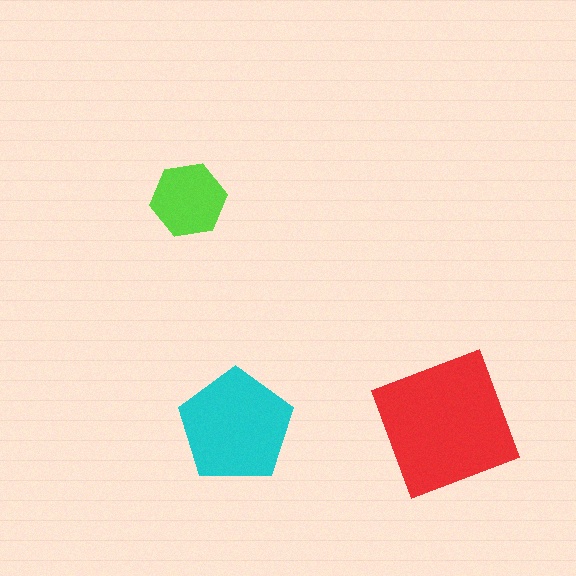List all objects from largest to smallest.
The red square, the cyan pentagon, the lime hexagon.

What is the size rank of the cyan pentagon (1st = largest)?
2nd.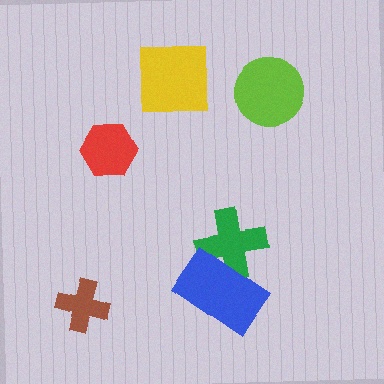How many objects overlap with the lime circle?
0 objects overlap with the lime circle.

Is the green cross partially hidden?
Yes, it is partially covered by another shape.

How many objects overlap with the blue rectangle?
1 object overlaps with the blue rectangle.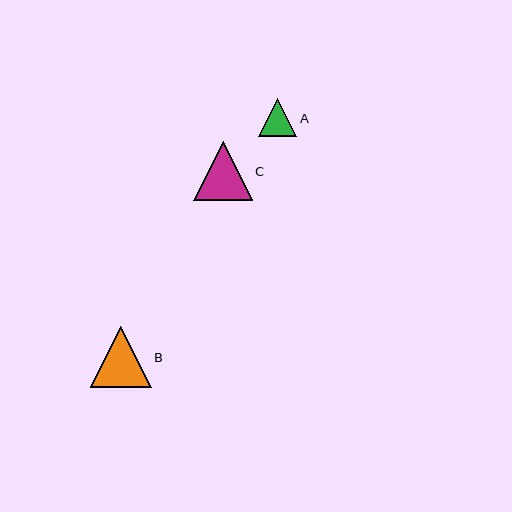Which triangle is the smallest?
Triangle A is the smallest with a size of approximately 38 pixels.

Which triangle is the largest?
Triangle B is the largest with a size of approximately 61 pixels.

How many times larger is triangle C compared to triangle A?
Triangle C is approximately 1.5 times the size of triangle A.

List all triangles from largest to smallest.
From largest to smallest: B, C, A.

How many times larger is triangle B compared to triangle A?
Triangle B is approximately 1.6 times the size of triangle A.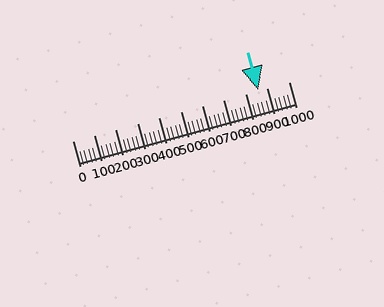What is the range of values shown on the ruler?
The ruler shows values from 0 to 1000.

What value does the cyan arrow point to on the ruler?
The cyan arrow points to approximately 860.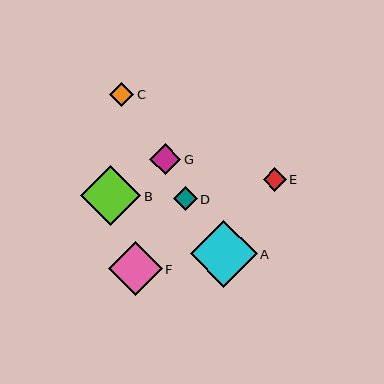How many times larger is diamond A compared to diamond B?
Diamond A is approximately 1.1 times the size of diamond B.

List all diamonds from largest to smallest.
From largest to smallest: A, B, F, G, D, C, E.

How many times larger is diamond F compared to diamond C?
Diamond F is approximately 2.3 times the size of diamond C.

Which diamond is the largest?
Diamond A is the largest with a size of approximately 67 pixels.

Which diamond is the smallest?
Diamond E is the smallest with a size of approximately 23 pixels.